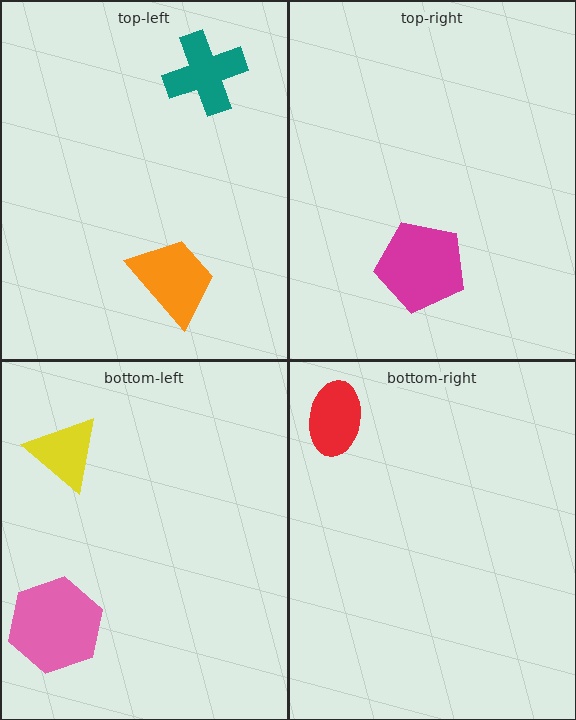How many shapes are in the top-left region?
2.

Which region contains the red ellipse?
The bottom-right region.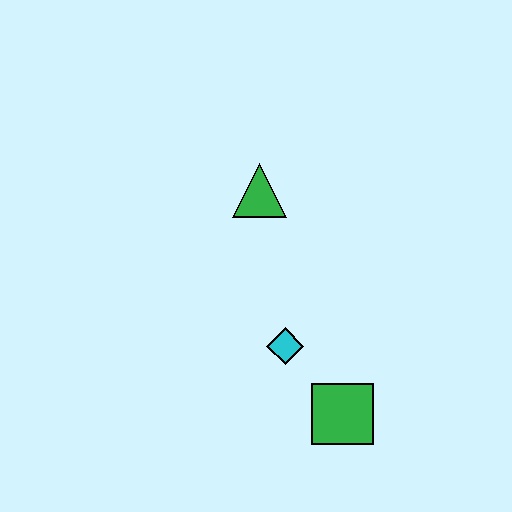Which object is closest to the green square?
The cyan diamond is closest to the green square.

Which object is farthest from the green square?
The green triangle is farthest from the green square.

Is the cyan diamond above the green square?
Yes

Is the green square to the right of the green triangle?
Yes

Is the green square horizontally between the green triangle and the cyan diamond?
No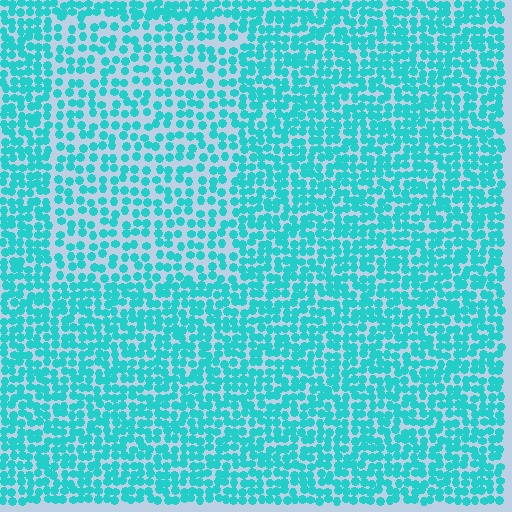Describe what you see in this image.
The image contains small cyan elements arranged at two different densities. A rectangle-shaped region is visible where the elements are less densely packed than the surrounding area.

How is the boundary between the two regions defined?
The boundary is defined by a change in element density (approximately 1.6x ratio). All elements are the same color, size, and shape.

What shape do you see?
I see a rectangle.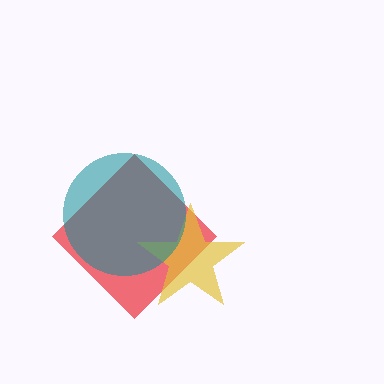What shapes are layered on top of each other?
The layered shapes are: a red diamond, a yellow star, a teal circle.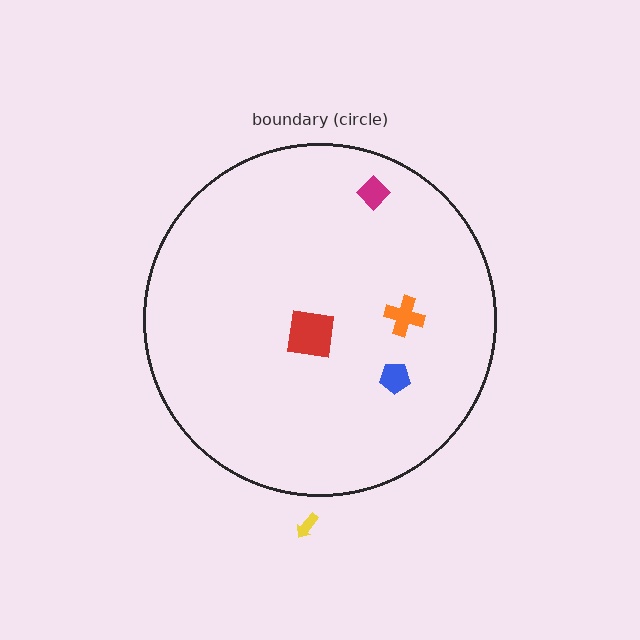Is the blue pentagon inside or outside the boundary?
Inside.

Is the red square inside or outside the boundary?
Inside.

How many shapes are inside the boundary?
4 inside, 1 outside.